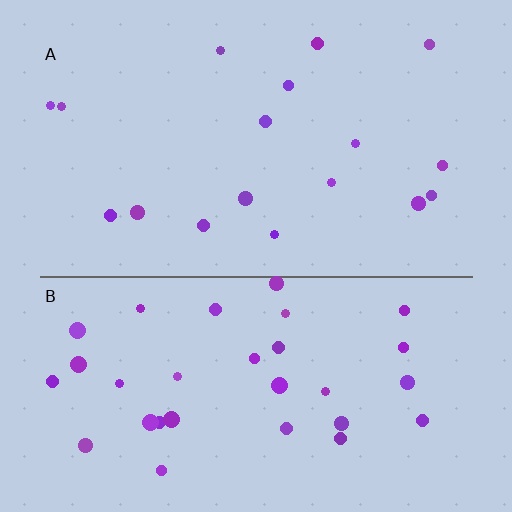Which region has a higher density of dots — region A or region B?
B (the bottom).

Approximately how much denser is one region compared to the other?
Approximately 1.9× — region B over region A.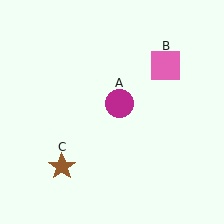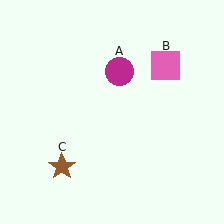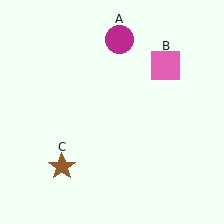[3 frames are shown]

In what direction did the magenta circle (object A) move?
The magenta circle (object A) moved up.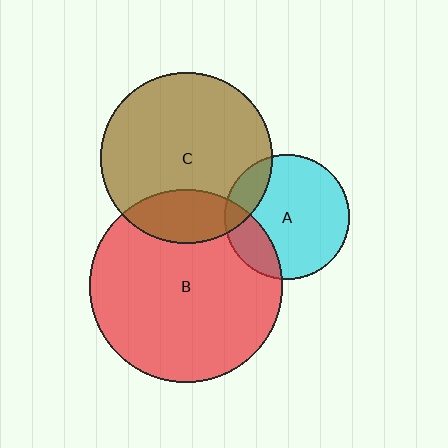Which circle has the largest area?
Circle B (red).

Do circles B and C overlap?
Yes.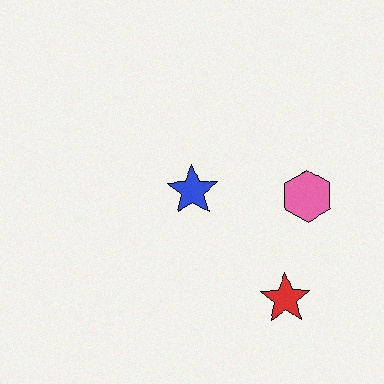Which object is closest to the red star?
The pink hexagon is closest to the red star.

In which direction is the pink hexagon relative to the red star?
The pink hexagon is above the red star.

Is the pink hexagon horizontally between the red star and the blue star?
No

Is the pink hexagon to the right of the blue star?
Yes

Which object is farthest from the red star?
The blue star is farthest from the red star.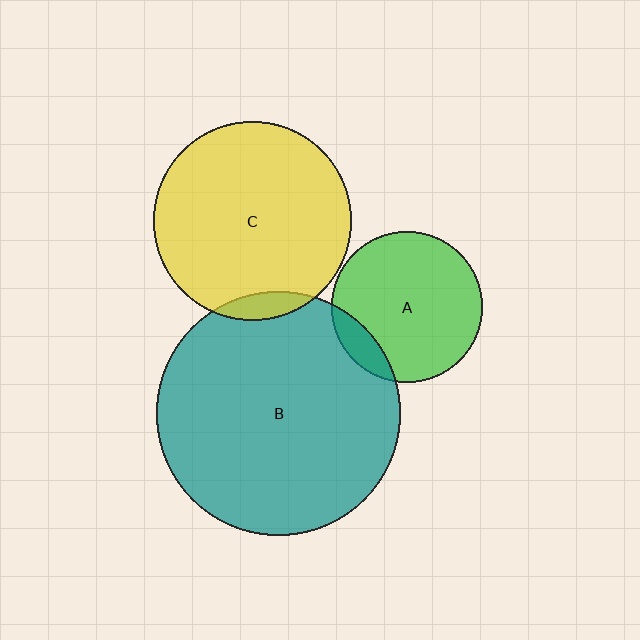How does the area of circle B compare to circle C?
Approximately 1.5 times.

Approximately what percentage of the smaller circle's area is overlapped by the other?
Approximately 5%.